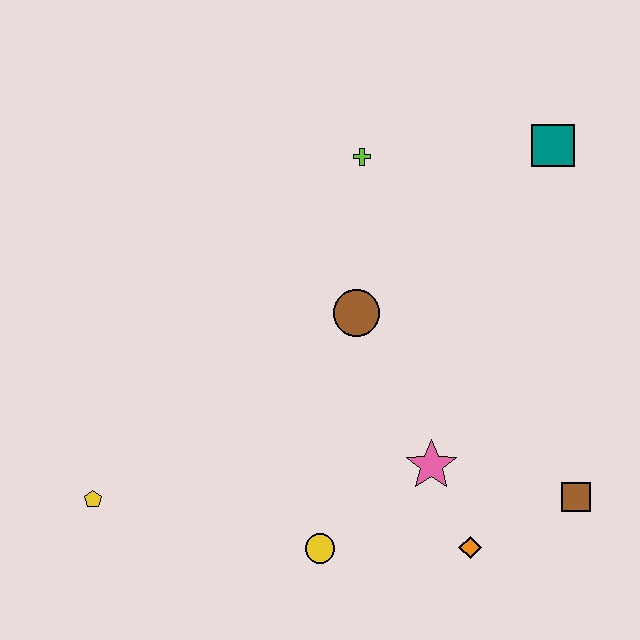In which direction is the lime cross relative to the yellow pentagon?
The lime cross is above the yellow pentagon.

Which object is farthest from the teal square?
The yellow pentagon is farthest from the teal square.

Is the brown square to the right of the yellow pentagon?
Yes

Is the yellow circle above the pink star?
No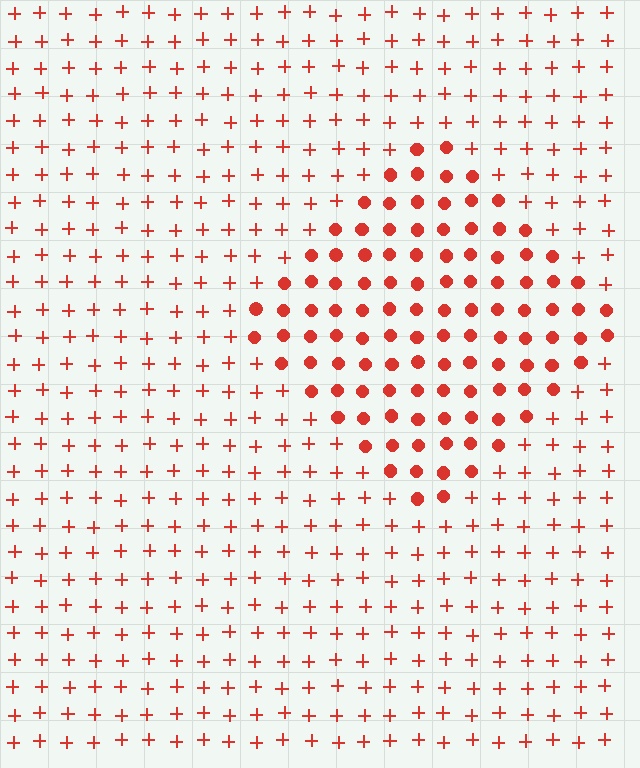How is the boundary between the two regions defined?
The boundary is defined by a change in element shape: circles inside vs. plus signs outside. All elements share the same color and spacing.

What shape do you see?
I see a diamond.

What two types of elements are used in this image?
The image uses circles inside the diamond region and plus signs outside it.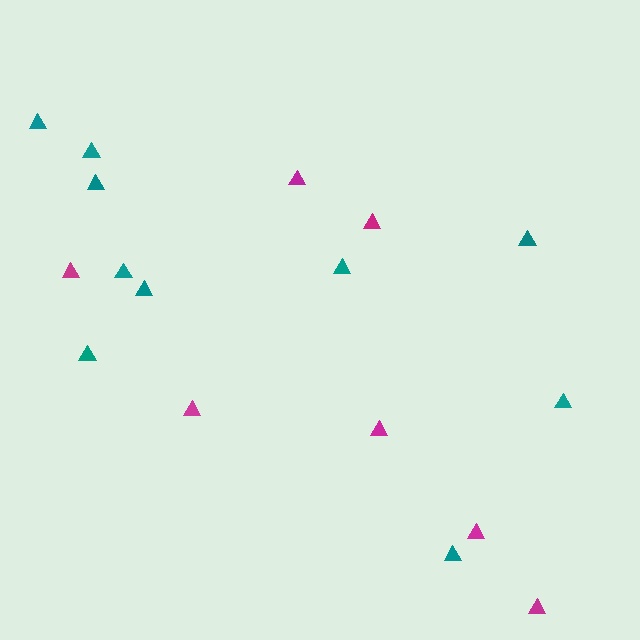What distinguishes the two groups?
There are 2 groups: one group of teal triangles (10) and one group of magenta triangles (7).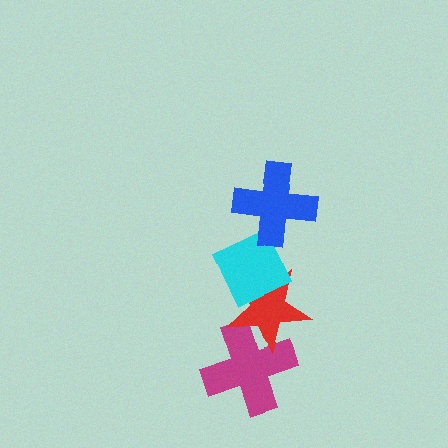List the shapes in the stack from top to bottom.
From top to bottom: the blue cross, the cyan diamond, the red star, the magenta cross.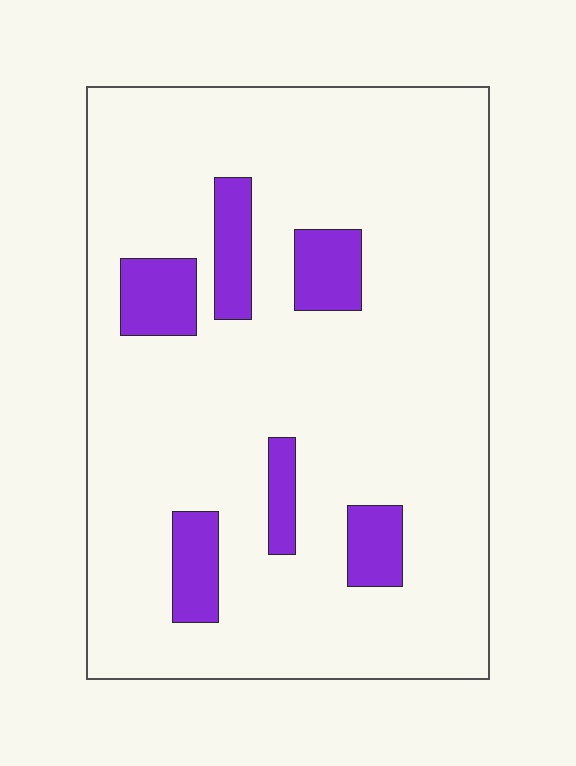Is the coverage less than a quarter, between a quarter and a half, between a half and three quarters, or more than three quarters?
Less than a quarter.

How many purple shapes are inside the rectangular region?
6.